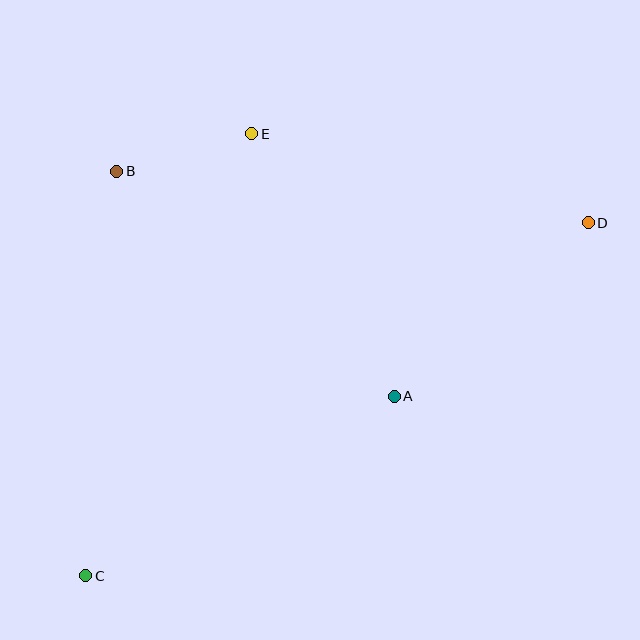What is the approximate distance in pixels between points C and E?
The distance between C and E is approximately 472 pixels.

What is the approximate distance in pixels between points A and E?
The distance between A and E is approximately 299 pixels.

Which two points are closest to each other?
Points B and E are closest to each other.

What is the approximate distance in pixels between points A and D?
The distance between A and D is approximately 260 pixels.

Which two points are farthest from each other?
Points C and D are farthest from each other.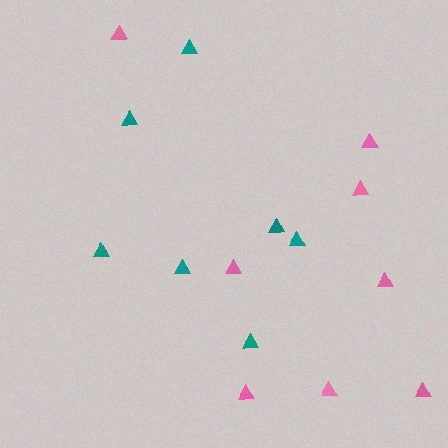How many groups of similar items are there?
There are 2 groups: one group of teal triangles (7) and one group of pink triangles (8).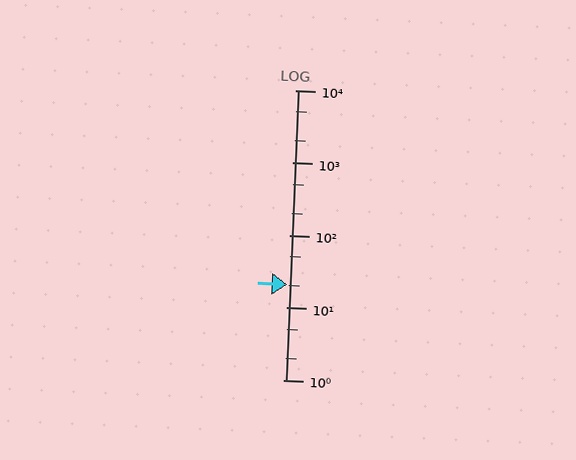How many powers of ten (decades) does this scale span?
The scale spans 4 decades, from 1 to 10000.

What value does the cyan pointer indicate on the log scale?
The pointer indicates approximately 21.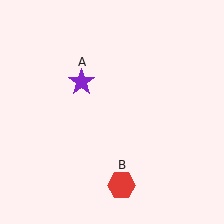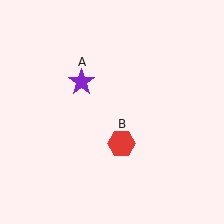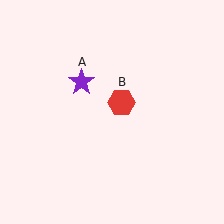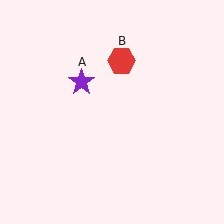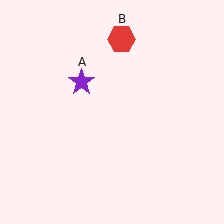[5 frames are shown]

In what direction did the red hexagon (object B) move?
The red hexagon (object B) moved up.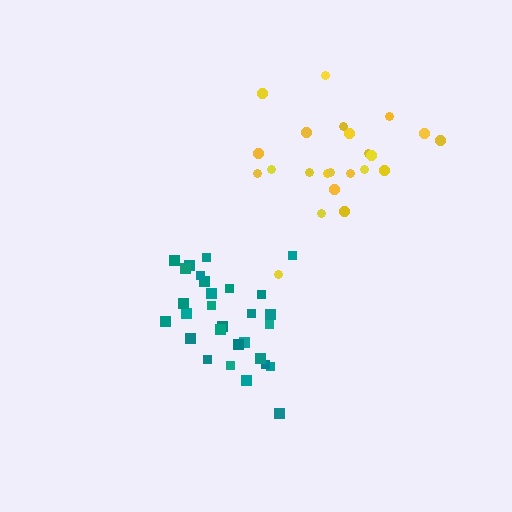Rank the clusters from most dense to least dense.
teal, yellow.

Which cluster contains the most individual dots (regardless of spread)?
Teal (29).